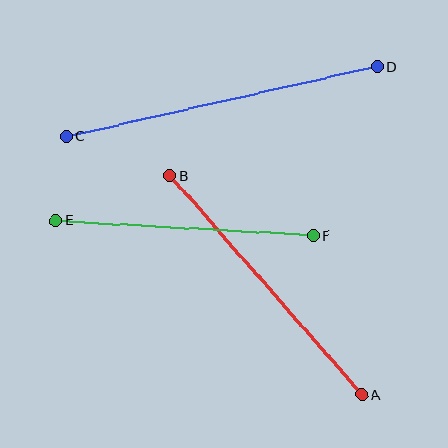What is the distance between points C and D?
The distance is approximately 319 pixels.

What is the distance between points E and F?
The distance is approximately 258 pixels.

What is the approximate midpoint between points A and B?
The midpoint is at approximately (266, 285) pixels.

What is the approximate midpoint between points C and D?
The midpoint is at approximately (221, 101) pixels.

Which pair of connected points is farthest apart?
Points C and D are farthest apart.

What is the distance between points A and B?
The distance is approximately 291 pixels.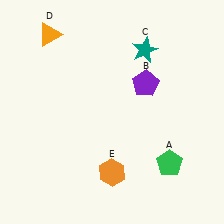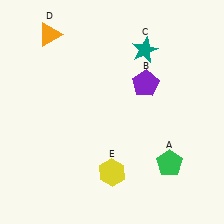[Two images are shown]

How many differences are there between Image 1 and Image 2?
There is 1 difference between the two images.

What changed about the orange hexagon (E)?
In Image 1, E is orange. In Image 2, it changed to yellow.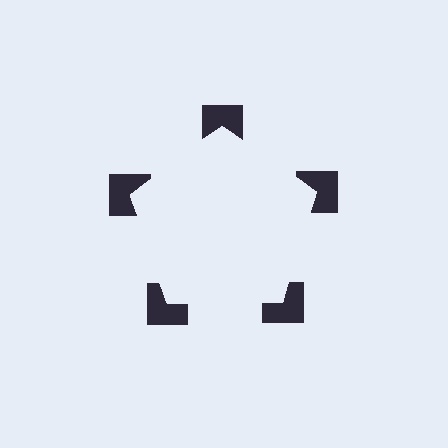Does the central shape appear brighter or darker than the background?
It typically appears slightly brighter than the background, even though no actual brightness change is drawn.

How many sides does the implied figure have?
5 sides.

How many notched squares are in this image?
There are 5 — one at each vertex of the illusory pentagon.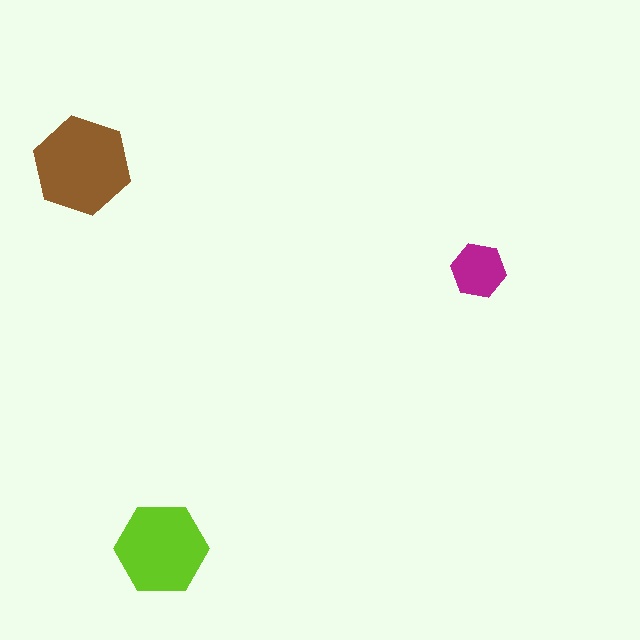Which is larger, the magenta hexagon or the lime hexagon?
The lime one.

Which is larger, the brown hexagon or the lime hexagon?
The brown one.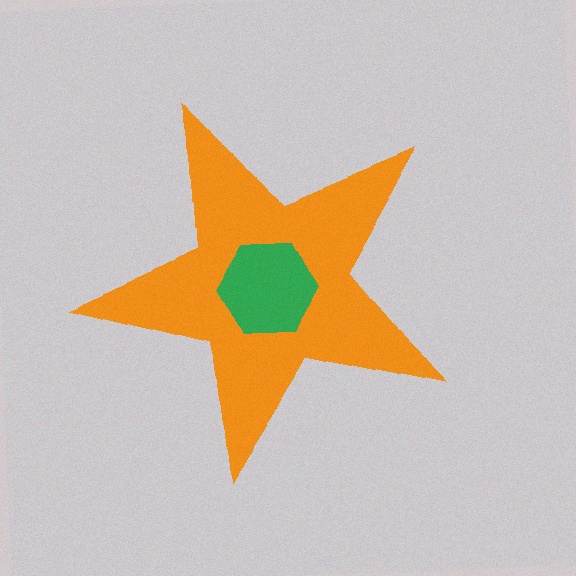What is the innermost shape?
The green hexagon.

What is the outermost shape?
The orange star.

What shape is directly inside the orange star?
The green hexagon.